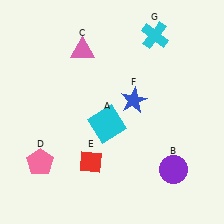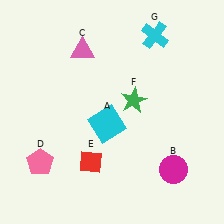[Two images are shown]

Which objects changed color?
B changed from purple to magenta. F changed from blue to green.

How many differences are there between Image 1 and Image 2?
There are 2 differences between the two images.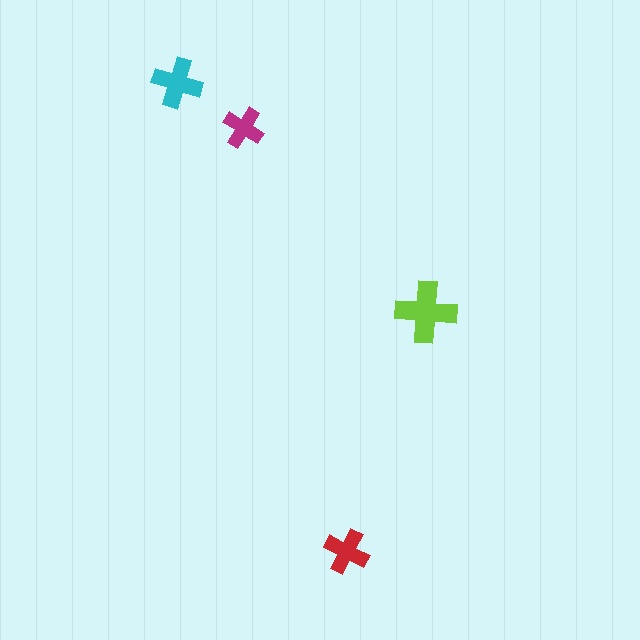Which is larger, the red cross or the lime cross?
The lime one.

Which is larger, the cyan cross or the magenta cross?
The cyan one.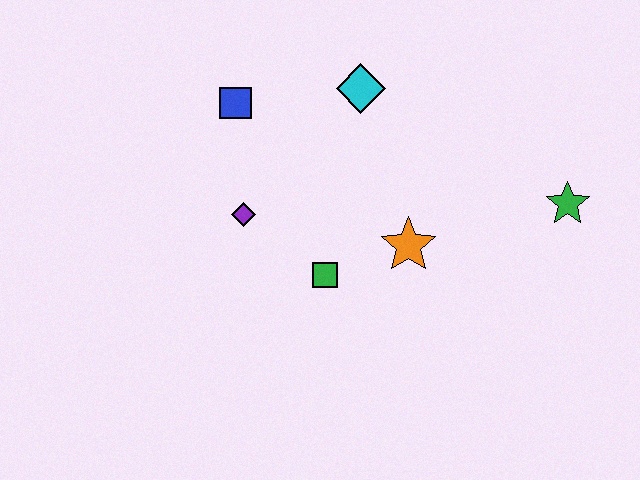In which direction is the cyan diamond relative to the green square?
The cyan diamond is above the green square.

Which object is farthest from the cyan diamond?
The green star is farthest from the cyan diamond.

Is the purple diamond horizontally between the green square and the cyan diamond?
No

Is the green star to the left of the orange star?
No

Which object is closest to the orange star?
The green square is closest to the orange star.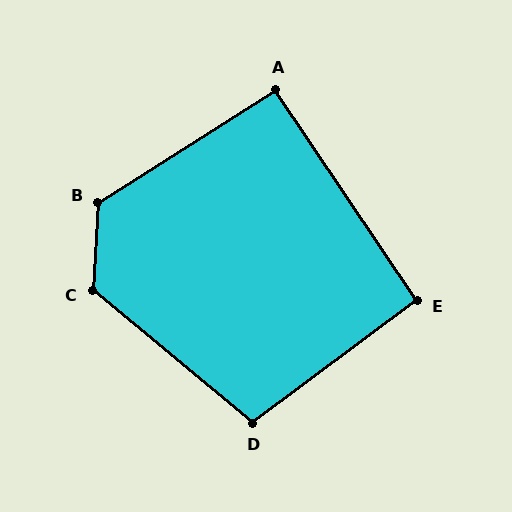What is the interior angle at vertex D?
Approximately 104 degrees (obtuse).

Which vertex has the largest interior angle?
C, at approximately 126 degrees.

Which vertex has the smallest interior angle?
A, at approximately 92 degrees.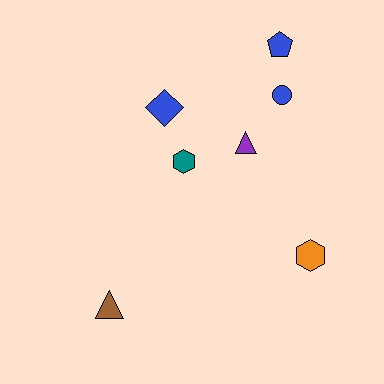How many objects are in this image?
There are 7 objects.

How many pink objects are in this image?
There are no pink objects.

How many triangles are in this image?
There are 2 triangles.